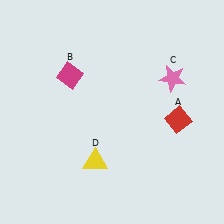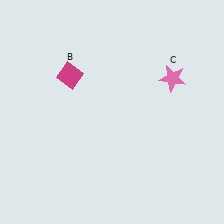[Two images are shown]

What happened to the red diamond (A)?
The red diamond (A) was removed in Image 2. It was in the bottom-right area of Image 1.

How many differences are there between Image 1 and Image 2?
There are 2 differences between the two images.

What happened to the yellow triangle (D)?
The yellow triangle (D) was removed in Image 2. It was in the bottom-left area of Image 1.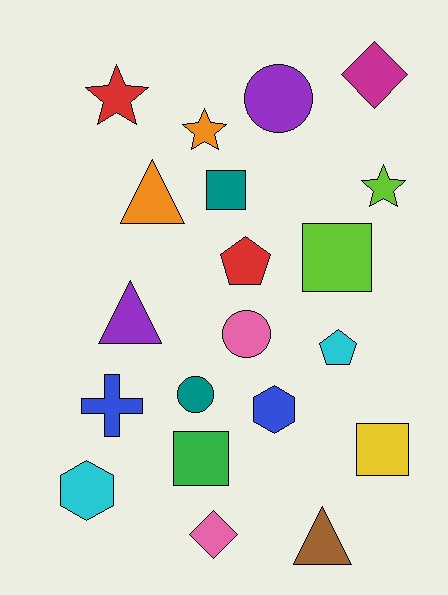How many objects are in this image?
There are 20 objects.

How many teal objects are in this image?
There are 2 teal objects.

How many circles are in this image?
There are 3 circles.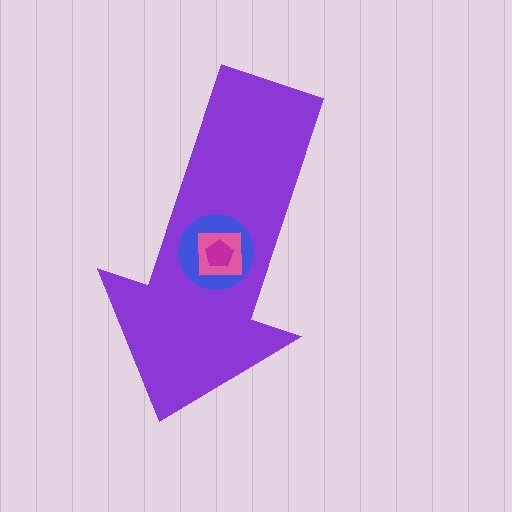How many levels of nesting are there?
4.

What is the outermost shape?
The purple arrow.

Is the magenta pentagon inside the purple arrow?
Yes.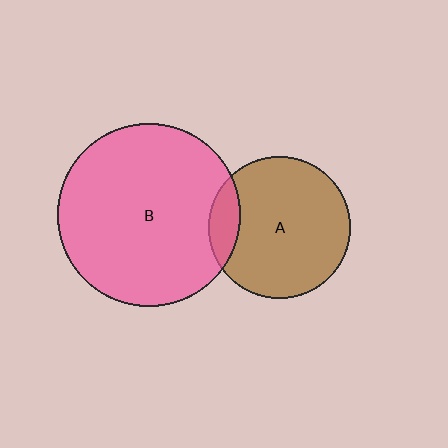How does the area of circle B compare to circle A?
Approximately 1.7 times.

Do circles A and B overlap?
Yes.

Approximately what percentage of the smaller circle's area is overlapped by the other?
Approximately 15%.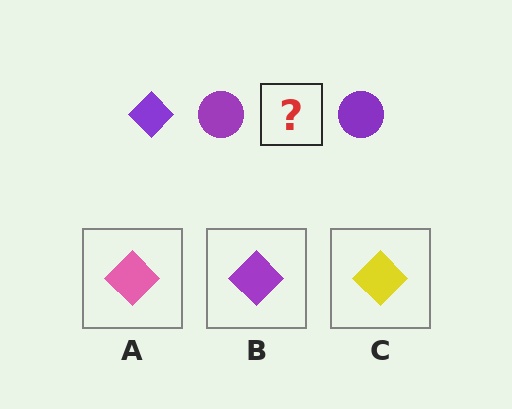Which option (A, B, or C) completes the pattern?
B.